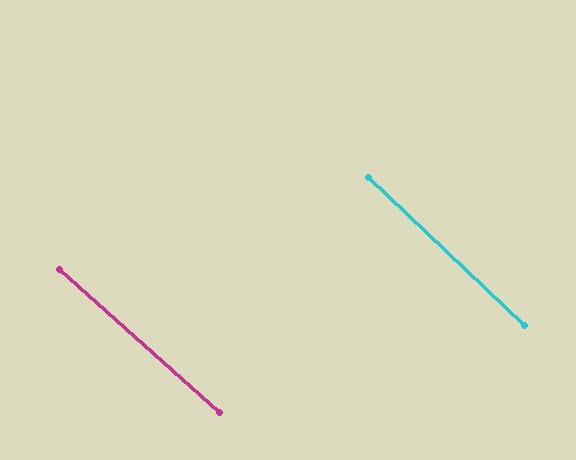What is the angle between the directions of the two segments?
Approximately 2 degrees.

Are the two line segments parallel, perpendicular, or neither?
Parallel — their directions differ by only 1.6°.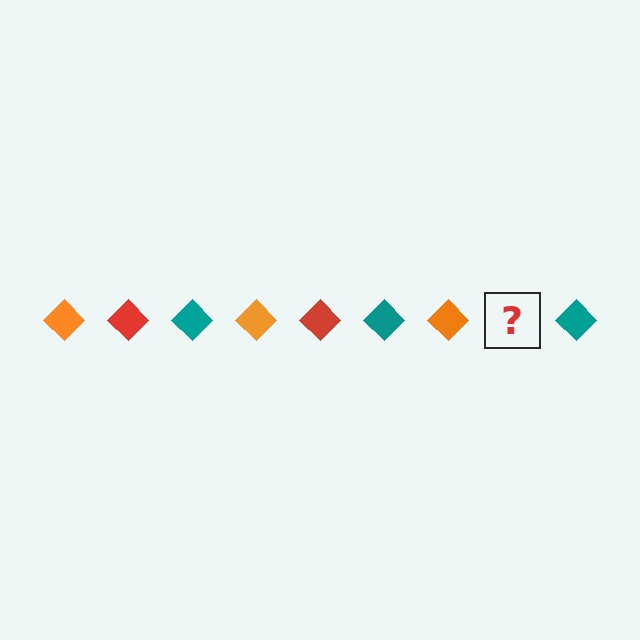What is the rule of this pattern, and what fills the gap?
The rule is that the pattern cycles through orange, red, teal diamonds. The gap should be filled with a red diamond.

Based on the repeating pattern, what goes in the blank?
The blank should be a red diamond.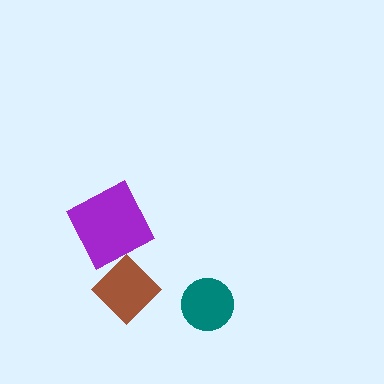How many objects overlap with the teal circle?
0 objects overlap with the teal circle.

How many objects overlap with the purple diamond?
1 object overlaps with the purple diamond.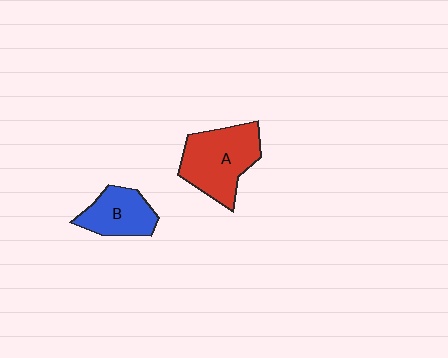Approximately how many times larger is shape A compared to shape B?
Approximately 1.5 times.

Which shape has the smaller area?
Shape B (blue).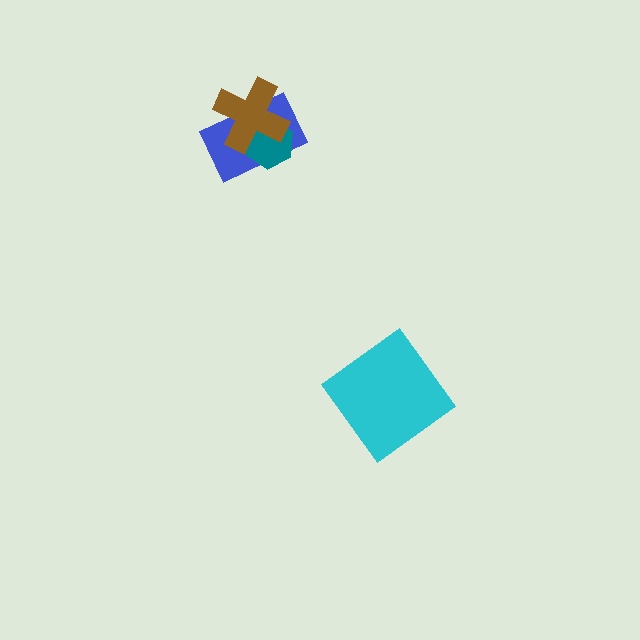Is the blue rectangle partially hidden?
Yes, it is partially covered by another shape.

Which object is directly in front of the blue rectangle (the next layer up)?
The teal hexagon is directly in front of the blue rectangle.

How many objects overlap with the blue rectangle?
2 objects overlap with the blue rectangle.